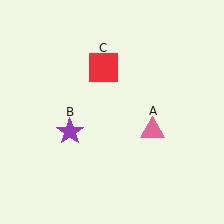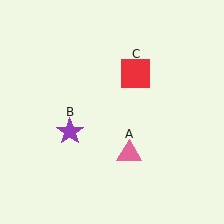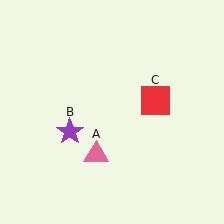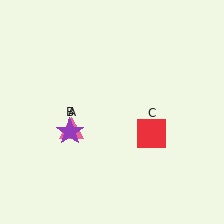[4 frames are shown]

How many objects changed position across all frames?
2 objects changed position: pink triangle (object A), red square (object C).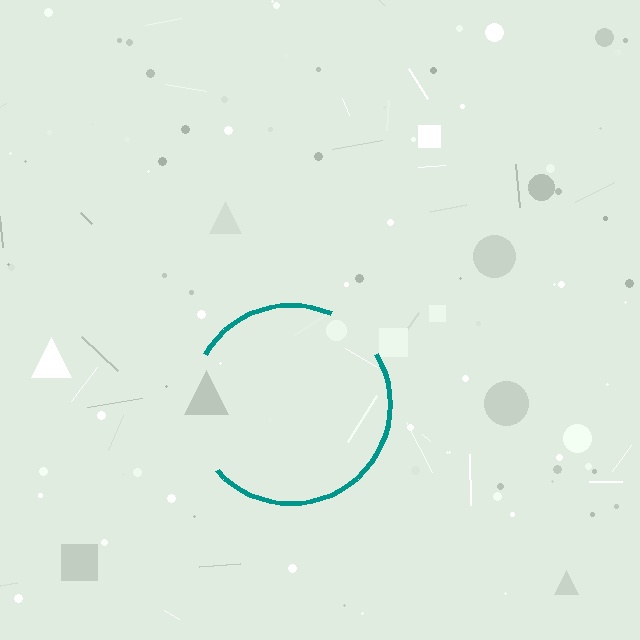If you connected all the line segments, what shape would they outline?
They would outline a circle.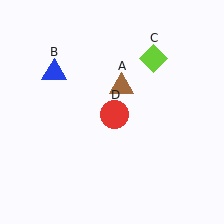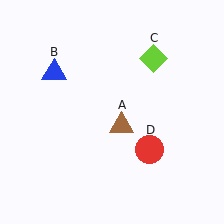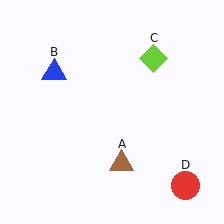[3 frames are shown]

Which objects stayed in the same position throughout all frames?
Blue triangle (object B) and lime diamond (object C) remained stationary.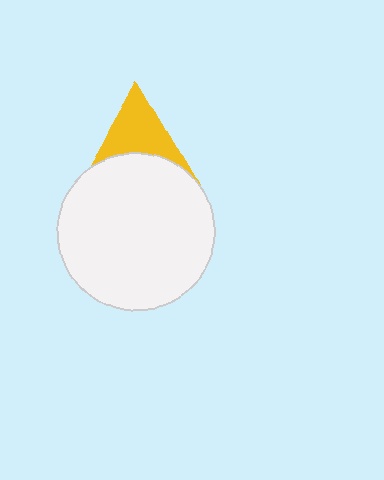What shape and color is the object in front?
The object in front is a white circle.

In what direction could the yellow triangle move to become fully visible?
The yellow triangle could move up. That would shift it out from behind the white circle entirely.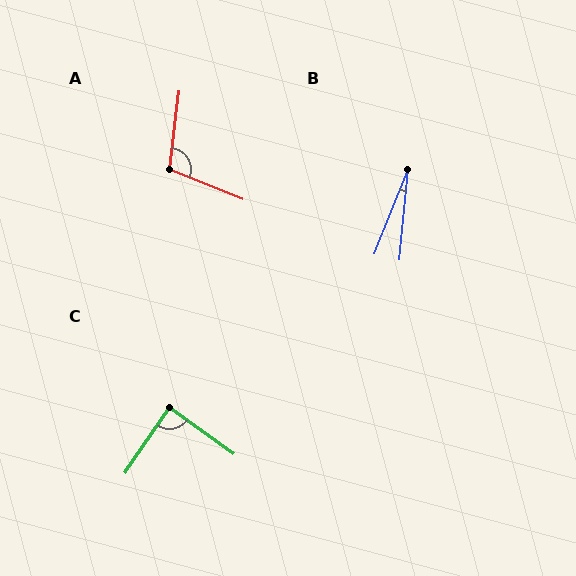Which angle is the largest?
A, at approximately 105 degrees.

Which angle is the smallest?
B, at approximately 16 degrees.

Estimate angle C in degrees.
Approximately 88 degrees.